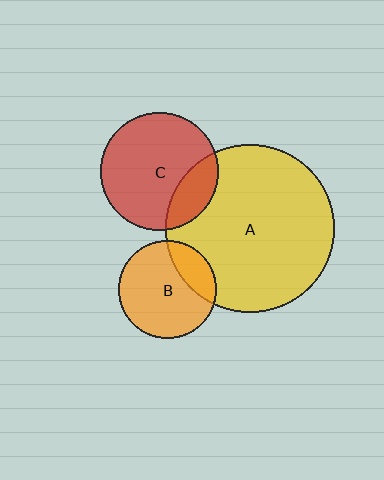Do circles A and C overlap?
Yes.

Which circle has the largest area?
Circle A (yellow).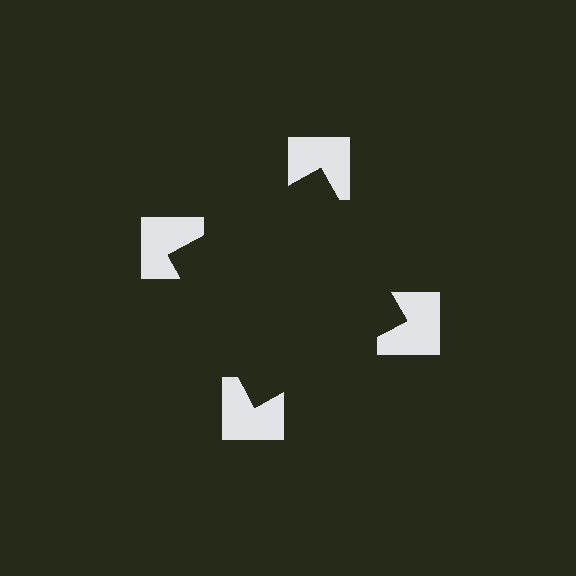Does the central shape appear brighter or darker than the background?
It typically appears slightly darker than the background, even though no actual brightness change is drawn.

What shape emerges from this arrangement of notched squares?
An illusory square — its edges are inferred from the aligned wedge cuts in the notched squares, not physically drawn.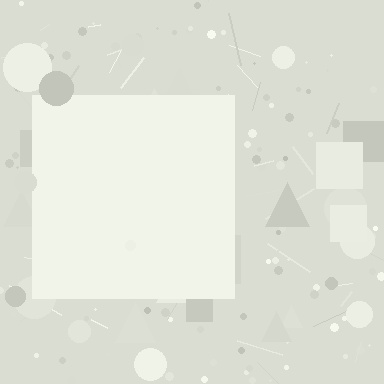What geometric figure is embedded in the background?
A square is embedded in the background.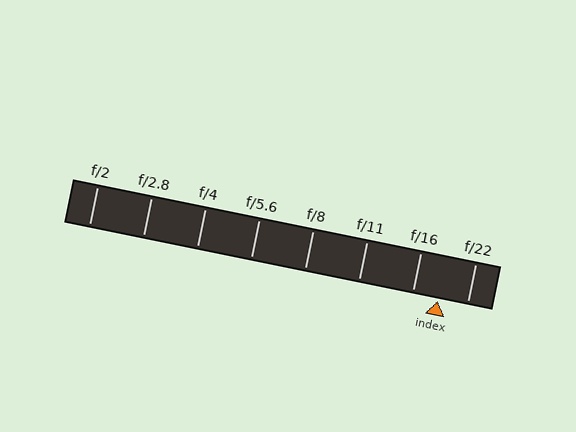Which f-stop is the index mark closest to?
The index mark is closest to f/16.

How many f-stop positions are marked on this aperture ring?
There are 8 f-stop positions marked.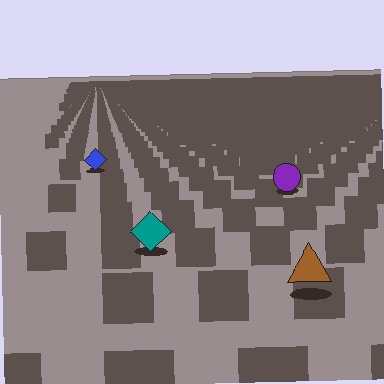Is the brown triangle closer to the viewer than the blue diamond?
Yes. The brown triangle is closer — you can tell from the texture gradient: the ground texture is coarser near it.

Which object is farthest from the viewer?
The blue diamond is farthest from the viewer. It appears smaller and the ground texture around it is denser.